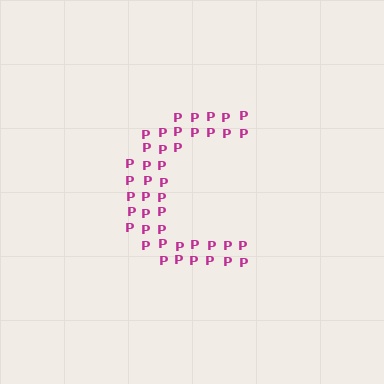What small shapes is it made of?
It is made of small letter P's.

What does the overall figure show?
The overall figure shows the letter C.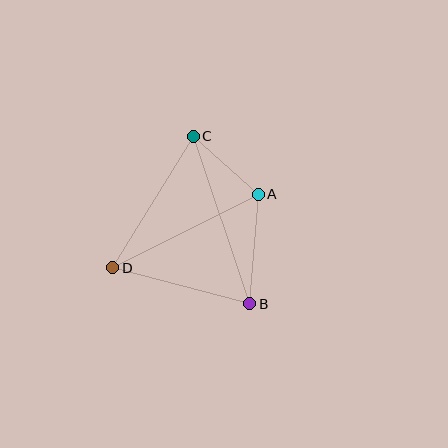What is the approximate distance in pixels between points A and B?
The distance between A and B is approximately 110 pixels.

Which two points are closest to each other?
Points A and C are closest to each other.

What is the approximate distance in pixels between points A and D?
The distance between A and D is approximately 163 pixels.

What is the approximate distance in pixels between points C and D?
The distance between C and D is approximately 154 pixels.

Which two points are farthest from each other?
Points B and C are farthest from each other.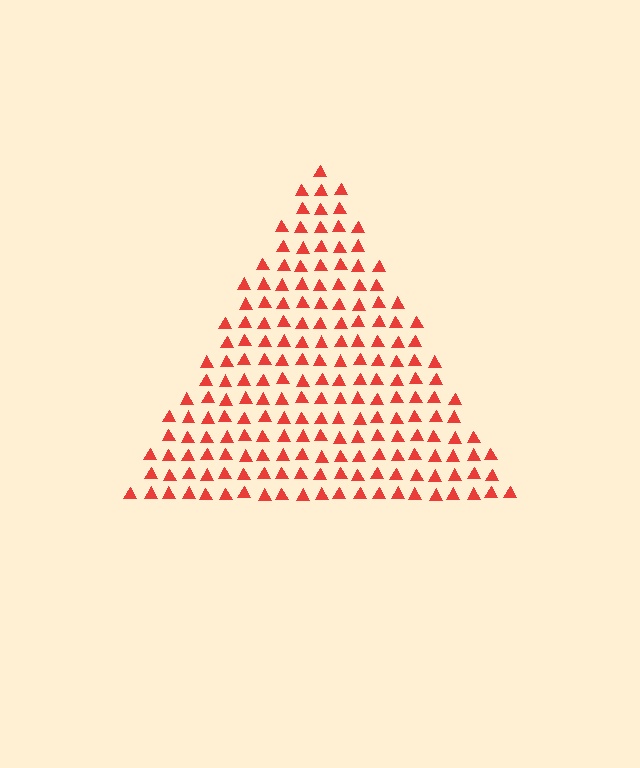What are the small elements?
The small elements are triangles.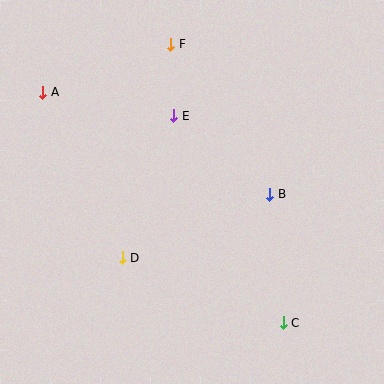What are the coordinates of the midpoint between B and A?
The midpoint between B and A is at (156, 143).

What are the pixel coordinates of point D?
Point D is at (122, 258).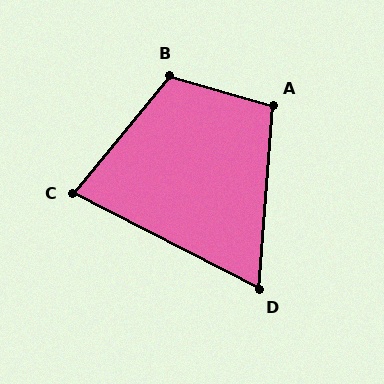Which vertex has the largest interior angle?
B, at approximately 113 degrees.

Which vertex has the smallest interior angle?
D, at approximately 67 degrees.